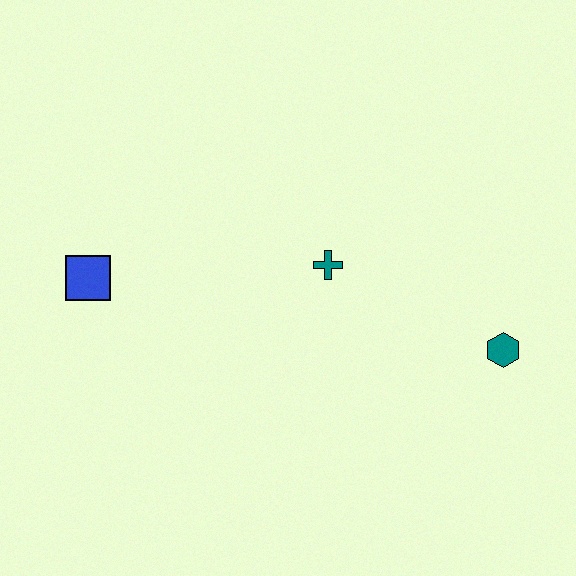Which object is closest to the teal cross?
The teal hexagon is closest to the teal cross.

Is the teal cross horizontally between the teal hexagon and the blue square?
Yes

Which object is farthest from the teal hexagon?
The blue square is farthest from the teal hexagon.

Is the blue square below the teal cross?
Yes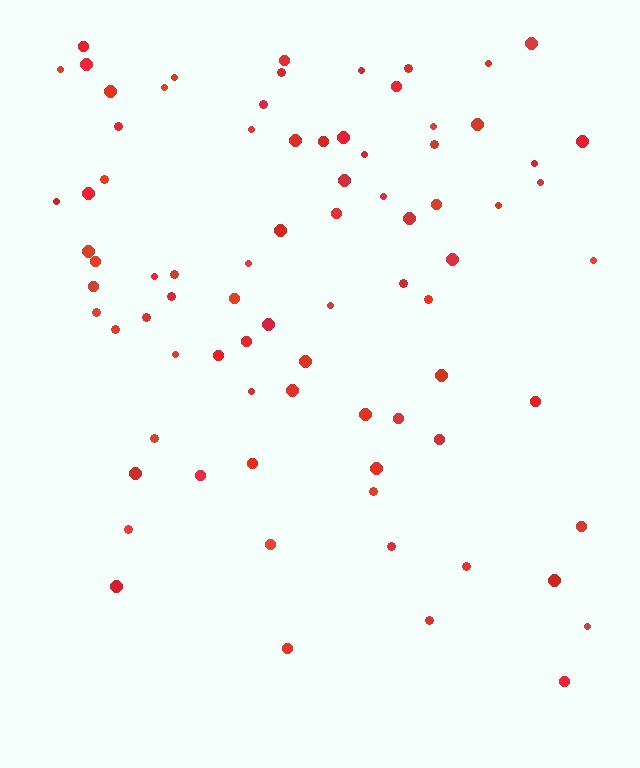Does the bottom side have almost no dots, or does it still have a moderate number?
Still a moderate number, just noticeably fewer than the top.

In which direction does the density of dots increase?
From bottom to top, with the top side densest.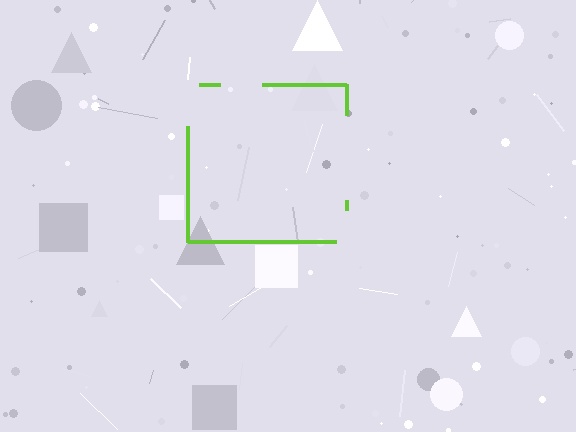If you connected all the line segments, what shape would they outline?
They would outline a square.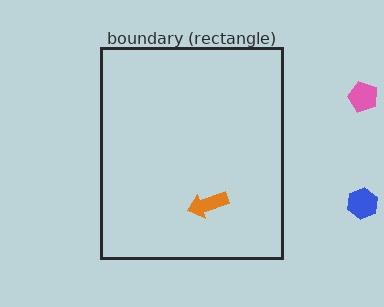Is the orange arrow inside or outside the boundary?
Inside.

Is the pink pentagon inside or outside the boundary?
Outside.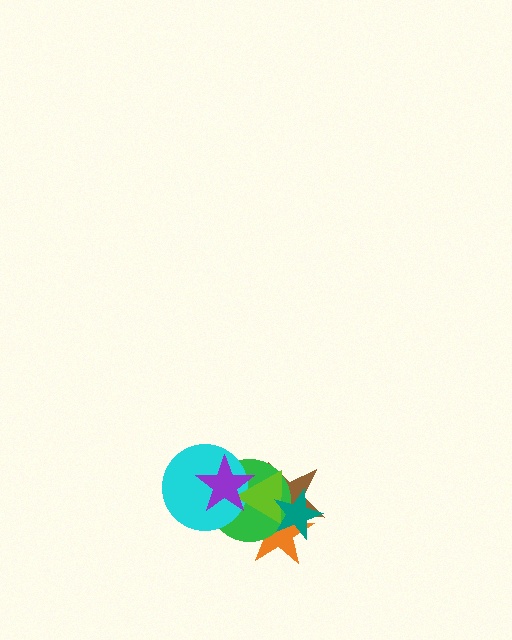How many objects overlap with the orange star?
4 objects overlap with the orange star.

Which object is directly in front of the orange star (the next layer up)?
The green circle is directly in front of the orange star.